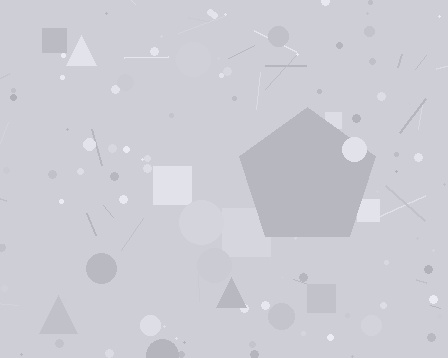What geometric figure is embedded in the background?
A pentagon is embedded in the background.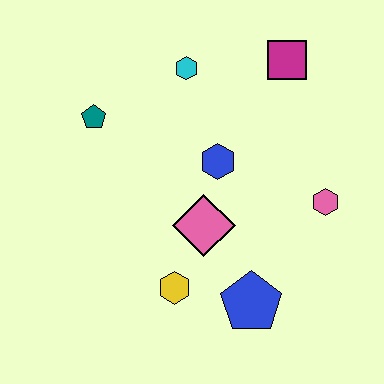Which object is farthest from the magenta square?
The yellow hexagon is farthest from the magenta square.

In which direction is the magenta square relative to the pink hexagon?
The magenta square is above the pink hexagon.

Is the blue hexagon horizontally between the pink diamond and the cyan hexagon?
No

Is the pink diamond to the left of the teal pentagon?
No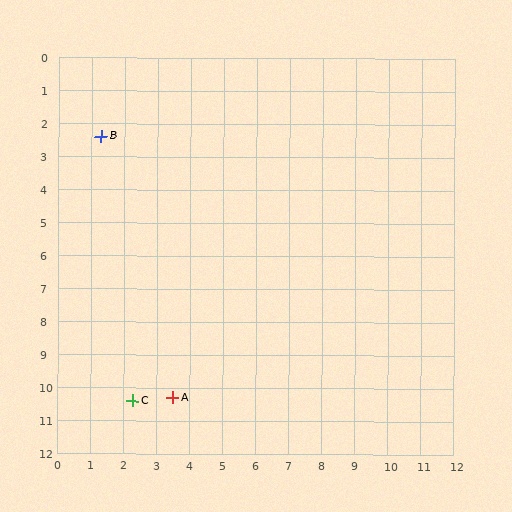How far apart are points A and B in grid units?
Points A and B are about 8.2 grid units apart.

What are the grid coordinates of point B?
Point B is at approximately (1.3, 2.4).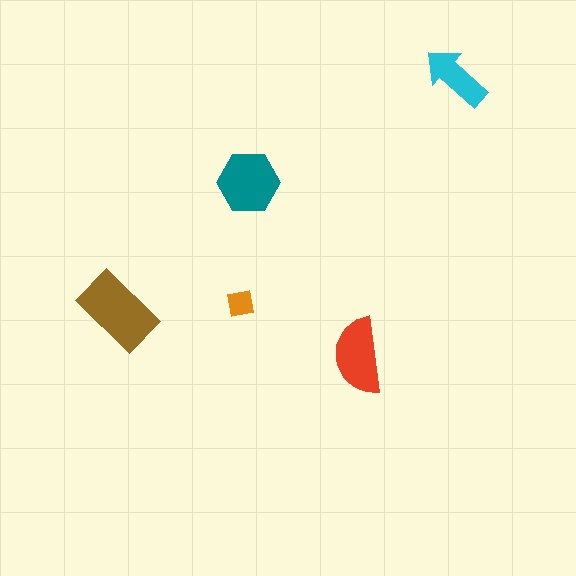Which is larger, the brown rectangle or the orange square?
The brown rectangle.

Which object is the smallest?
The orange square.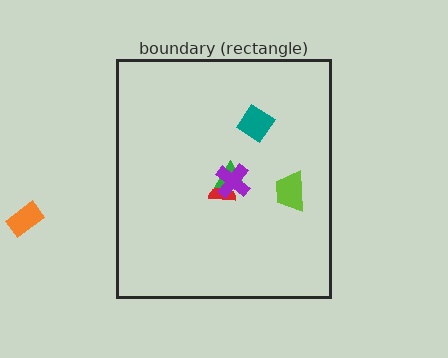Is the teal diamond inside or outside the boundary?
Inside.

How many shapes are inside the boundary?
5 inside, 1 outside.